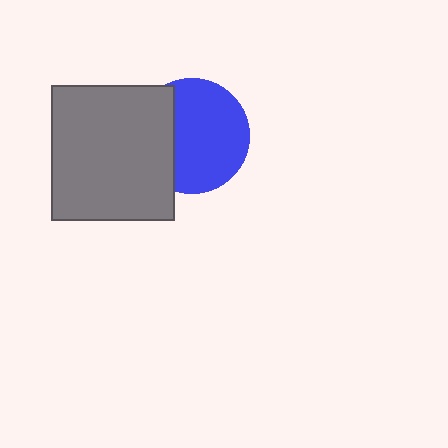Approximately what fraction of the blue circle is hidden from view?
Roughly 32% of the blue circle is hidden behind the gray rectangle.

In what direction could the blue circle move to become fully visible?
The blue circle could move right. That would shift it out from behind the gray rectangle entirely.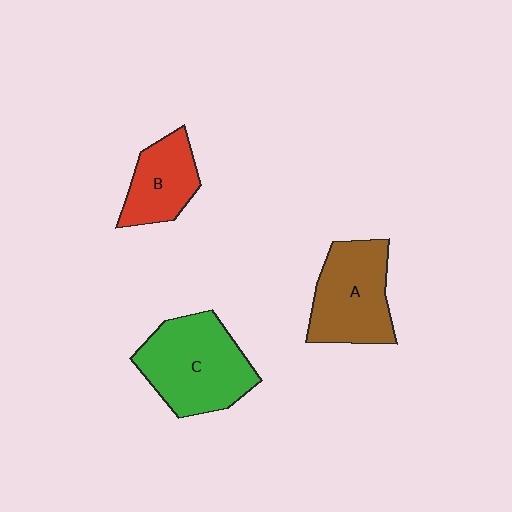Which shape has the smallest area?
Shape B (red).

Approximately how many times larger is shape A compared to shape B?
Approximately 1.4 times.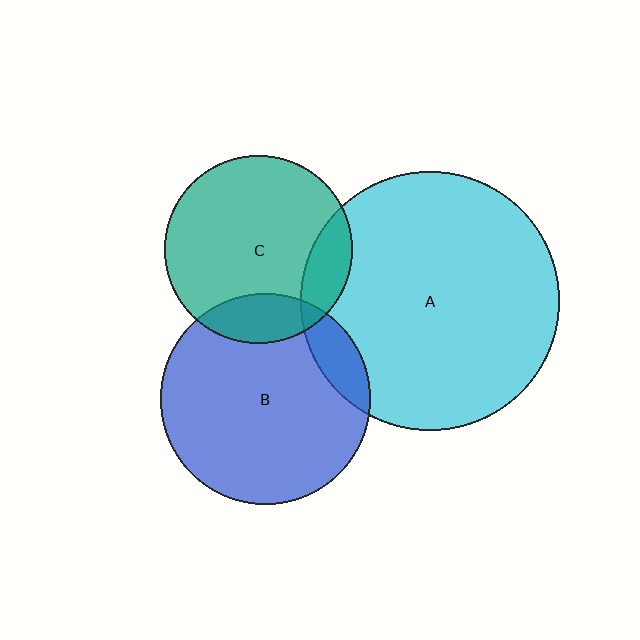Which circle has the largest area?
Circle A (cyan).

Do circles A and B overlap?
Yes.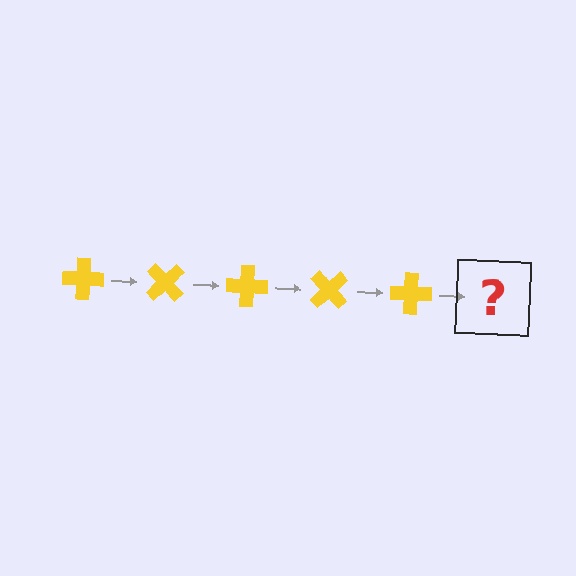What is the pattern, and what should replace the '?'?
The pattern is that the cross rotates 45 degrees each step. The '?' should be a yellow cross rotated 225 degrees.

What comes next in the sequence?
The next element should be a yellow cross rotated 225 degrees.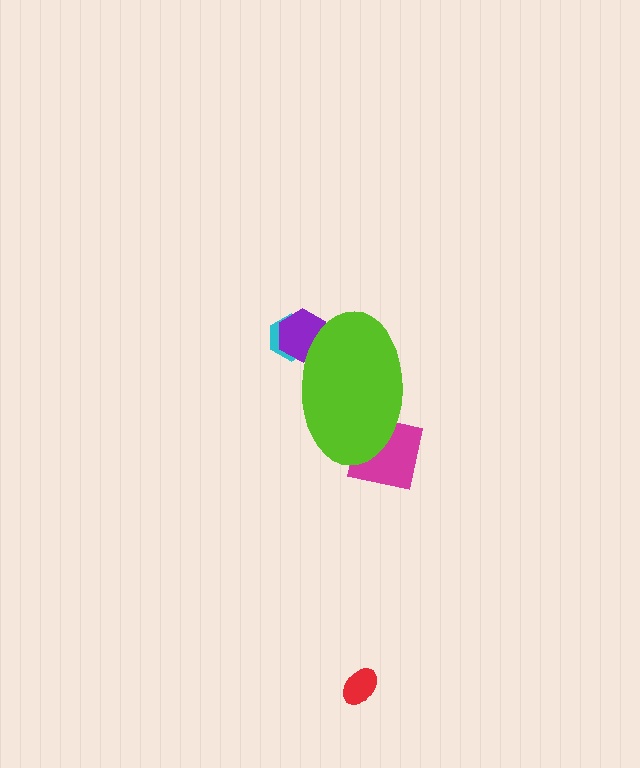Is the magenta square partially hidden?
Yes, the magenta square is partially hidden behind the lime ellipse.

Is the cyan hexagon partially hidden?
Yes, the cyan hexagon is partially hidden behind the lime ellipse.